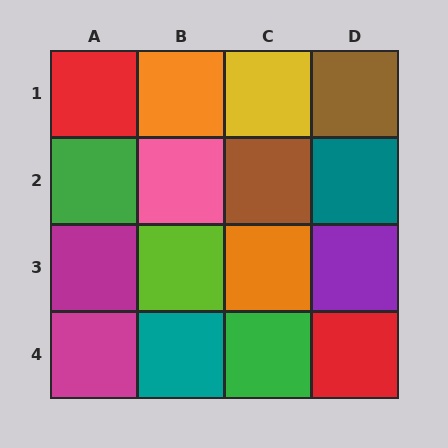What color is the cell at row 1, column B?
Orange.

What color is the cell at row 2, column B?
Pink.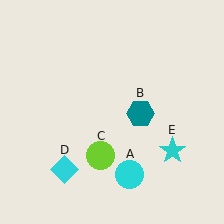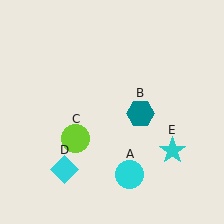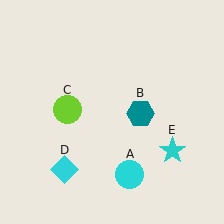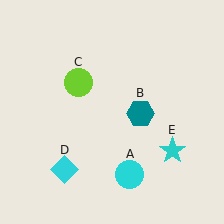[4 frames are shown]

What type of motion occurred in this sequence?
The lime circle (object C) rotated clockwise around the center of the scene.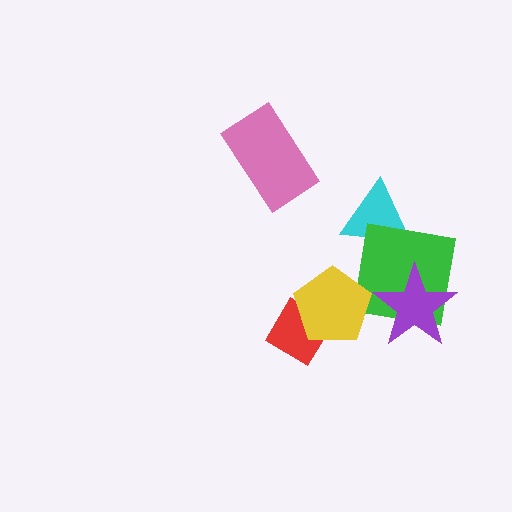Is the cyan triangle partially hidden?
Yes, it is partially covered by another shape.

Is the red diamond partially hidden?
Yes, it is partially covered by another shape.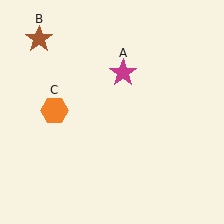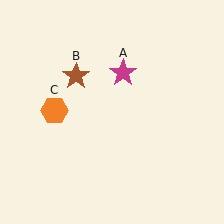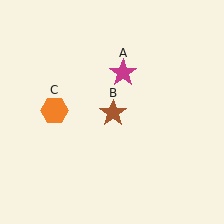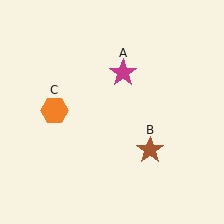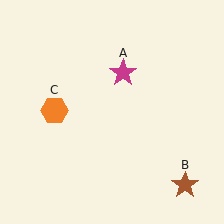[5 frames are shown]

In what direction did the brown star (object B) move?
The brown star (object B) moved down and to the right.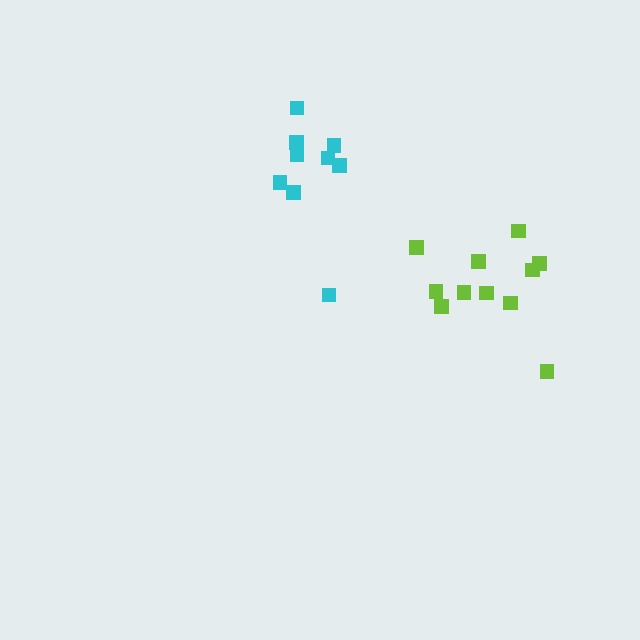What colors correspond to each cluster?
The clusters are colored: cyan, lime.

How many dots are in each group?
Group 1: 9 dots, Group 2: 11 dots (20 total).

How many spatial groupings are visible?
There are 2 spatial groupings.